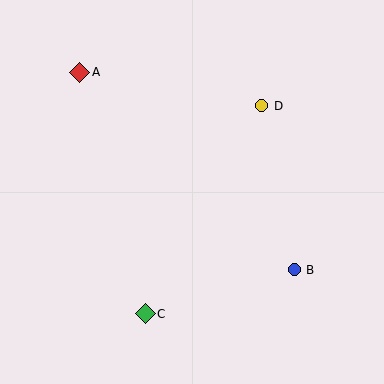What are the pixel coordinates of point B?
Point B is at (294, 270).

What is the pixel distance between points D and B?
The distance between D and B is 167 pixels.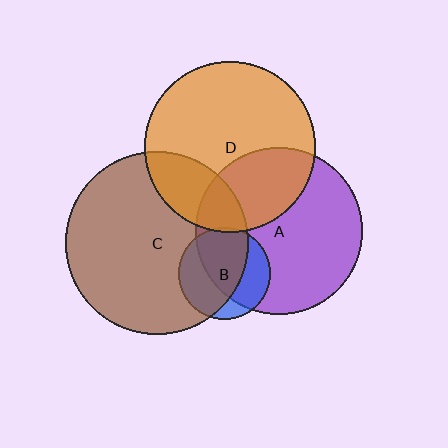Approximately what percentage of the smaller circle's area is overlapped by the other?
Approximately 20%.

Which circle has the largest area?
Circle C (brown).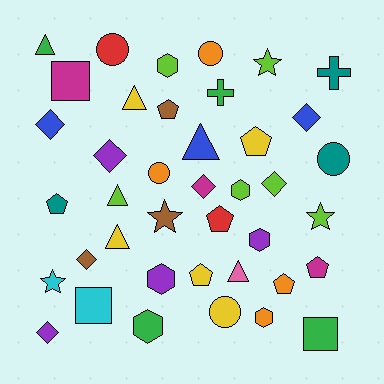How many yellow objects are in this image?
There are 5 yellow objects.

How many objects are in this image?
There are 40 objects.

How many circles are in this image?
There are 5 circles.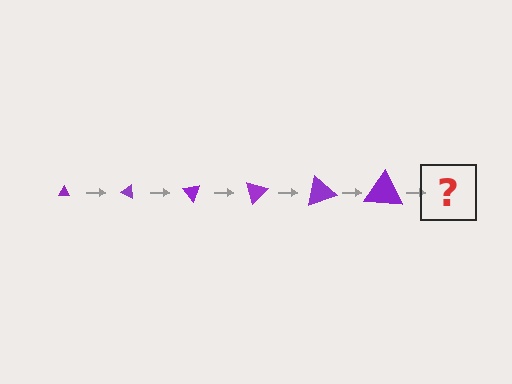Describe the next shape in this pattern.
It should be a triangle, larger than the previous one and rotated 150 degrees from the start.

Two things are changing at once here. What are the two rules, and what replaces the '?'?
The two rules are that the triangle grows larger each step and it rotates 25 degrees each step. The '?' should be a triangle, larger than the previous one and rotated 150 degrees from the start.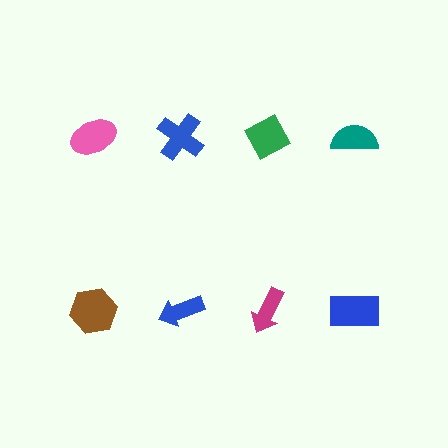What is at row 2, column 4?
A blue rectangle.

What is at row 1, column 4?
A teal semicircle.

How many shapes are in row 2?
4 shapes.